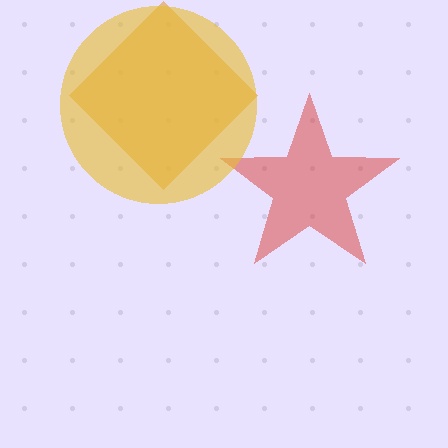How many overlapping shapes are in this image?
There are 3 overlapping shapes in the image.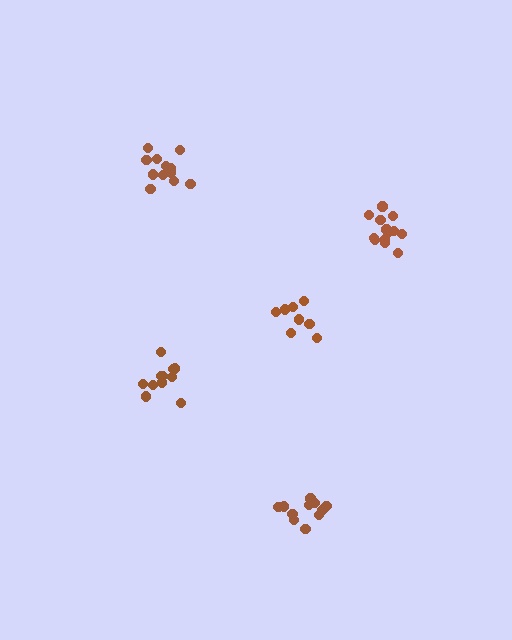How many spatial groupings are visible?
There are 5 spatial groupings.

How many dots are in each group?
Group 1: 8 dots, Group 2: 12 dots, Group 3: 11 dots, Group 4: 14 dots, Group 5: 13 dots (58 total).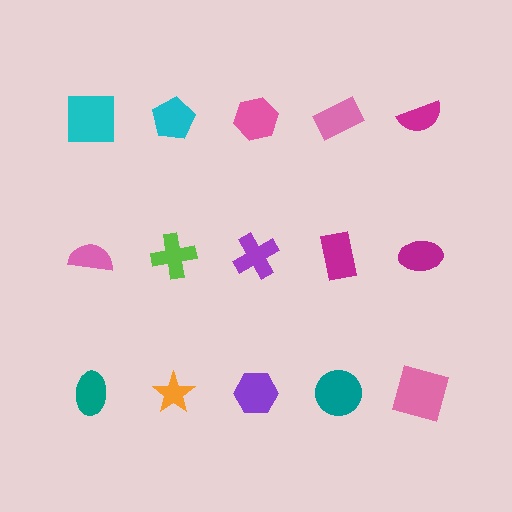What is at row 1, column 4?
A pink rectangle.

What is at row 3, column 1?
A teal ellipse.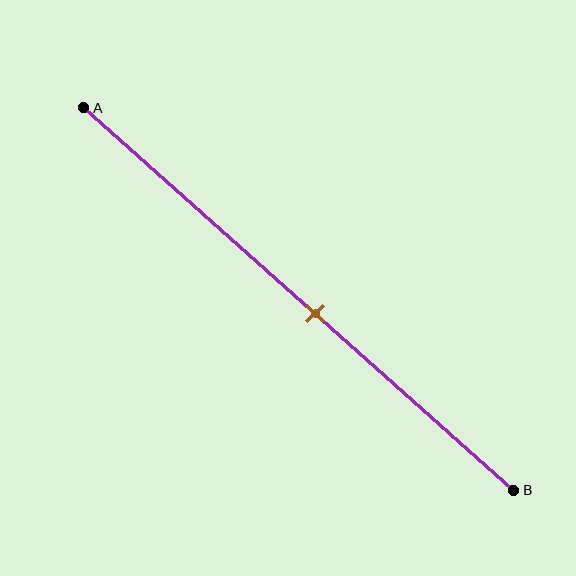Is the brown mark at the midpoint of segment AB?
No, the mark is at about 55% from A, not at the 50% midpoint.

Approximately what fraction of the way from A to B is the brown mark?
The brown mark is approximately 55% of the way from A to B.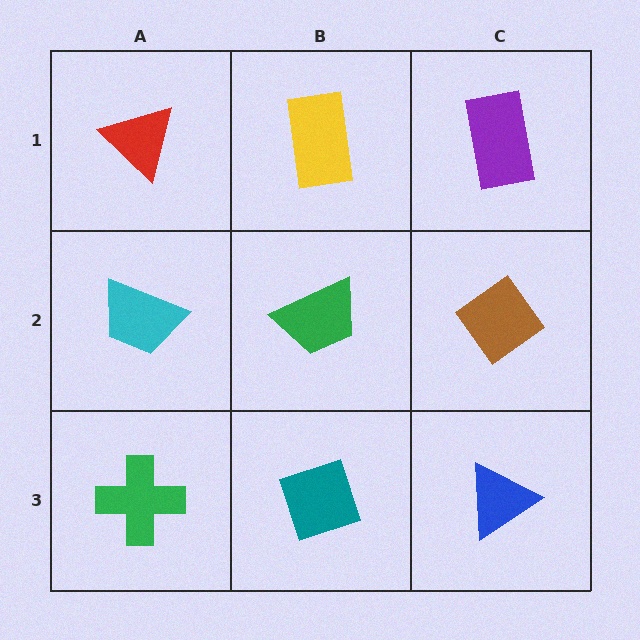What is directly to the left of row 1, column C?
A yellow rectangle.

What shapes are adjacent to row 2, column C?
A purple rectangle (row 1, column C), a blue triangle (row 3, column C), a green trapezoid (row 2, column B).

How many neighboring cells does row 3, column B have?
3.